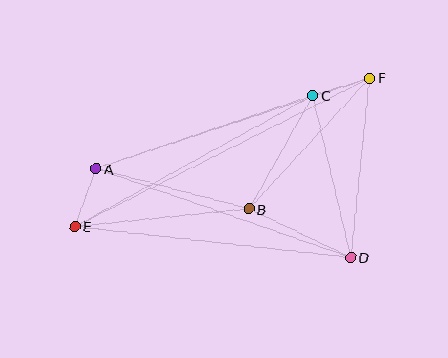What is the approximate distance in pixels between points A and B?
The distance between A and B is approximately 158 pixels.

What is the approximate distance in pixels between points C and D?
The distance between C and D is approximately 167 pixels.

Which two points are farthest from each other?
Points E and F are farthest from each other.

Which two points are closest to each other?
Points C and F are closest to each other.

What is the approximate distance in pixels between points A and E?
The distance between A and E is approximately 61 pixels.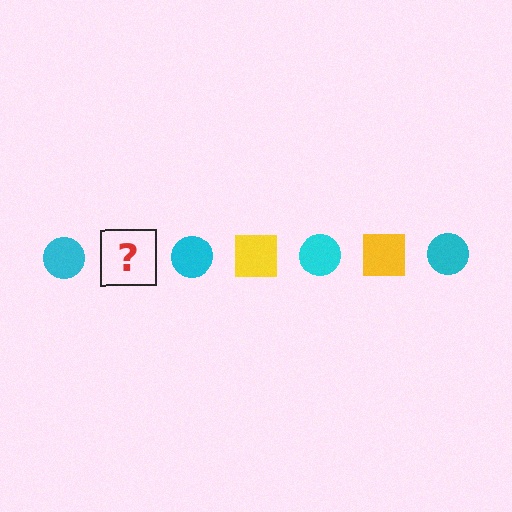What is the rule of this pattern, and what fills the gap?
The rule is that the pattern alternates between cyan circle and yellow square. The gap should be filled with a yellow square.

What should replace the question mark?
The question mark should be replaced with a yellow square.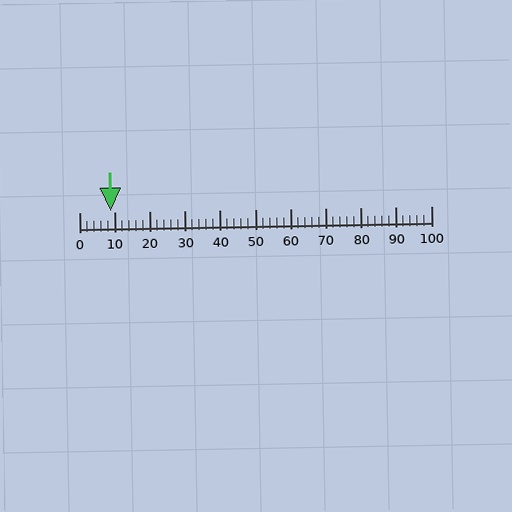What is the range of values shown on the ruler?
The ruler shows values from 0 to 100.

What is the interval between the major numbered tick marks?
The major tick marks are spaced 10 units apart.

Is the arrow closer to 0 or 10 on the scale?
The arrow is closer to 10.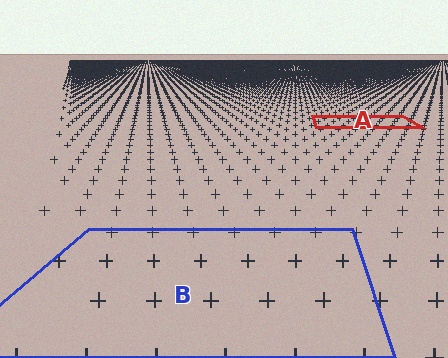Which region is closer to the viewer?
Region B is closer. The texture elements there are larger and more spread out.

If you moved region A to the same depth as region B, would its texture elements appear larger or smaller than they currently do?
They would appear larger. At a closer depth, the same texture elements are projected at a bigger on-screen size.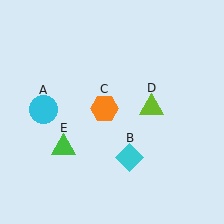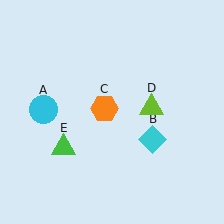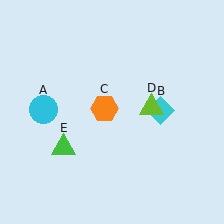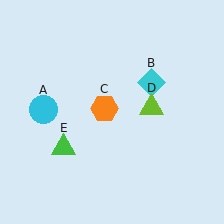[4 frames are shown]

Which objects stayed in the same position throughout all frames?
Cyan circle (object A) and orange hexagon (object C) and lime triangle (object D) and green triangle (object E) remained stationary.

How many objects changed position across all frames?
1 object changed position: cyan diamond (object B).